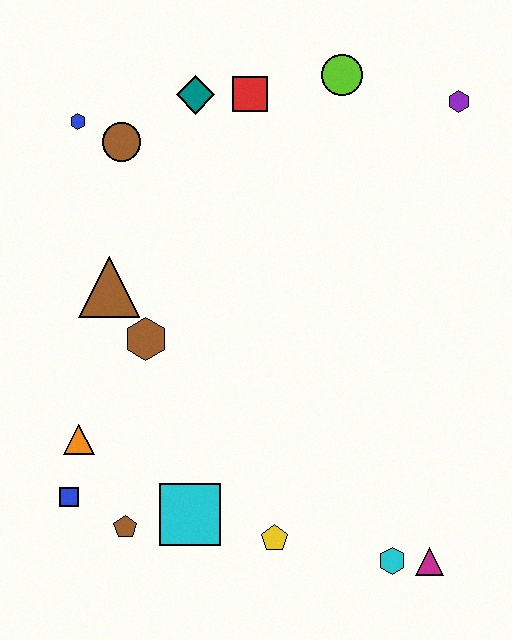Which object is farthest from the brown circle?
The magenta triangle is farthest from the brown circle.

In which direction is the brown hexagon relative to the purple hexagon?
The brown hexagon is to the left of the purple hexagon.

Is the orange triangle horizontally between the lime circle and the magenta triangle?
No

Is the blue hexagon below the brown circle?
No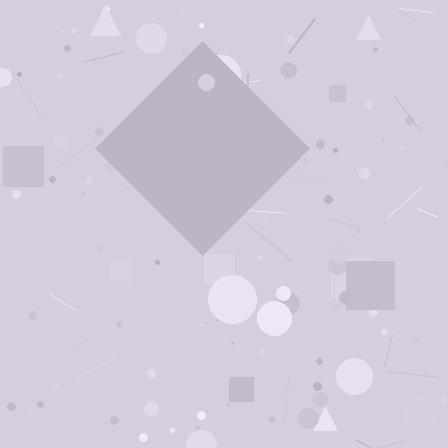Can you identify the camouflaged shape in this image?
The camouflaged shape is a diamond.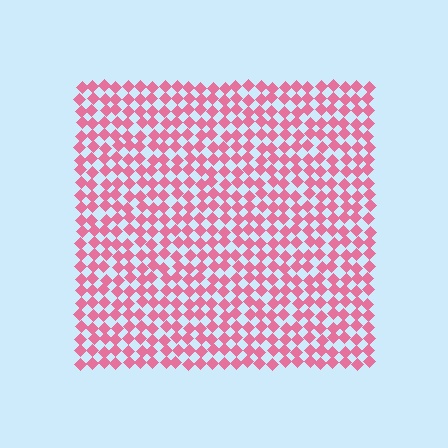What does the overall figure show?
The overall figure shows a square.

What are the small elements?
The small elements are diamonds.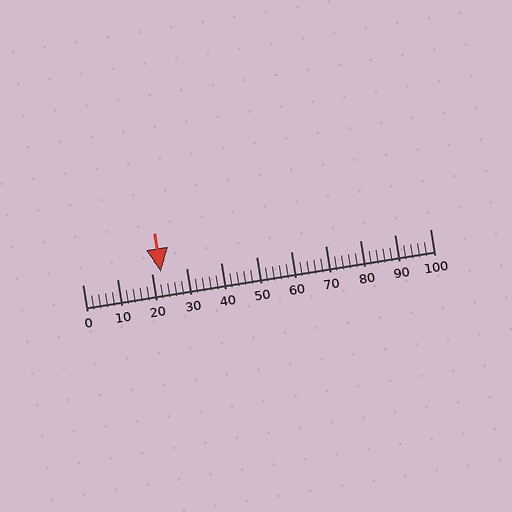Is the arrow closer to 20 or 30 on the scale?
The arrow is closer to 20.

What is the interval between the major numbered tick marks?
The major tick marks are spaced 10 units apart.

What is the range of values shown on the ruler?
The ruler shows values from 0 to 100.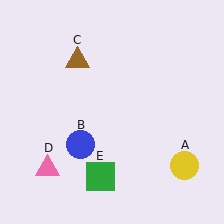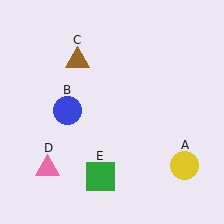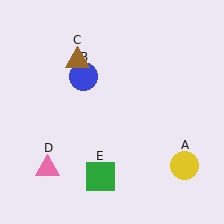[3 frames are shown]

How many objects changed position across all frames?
1 object changed position: blue circle (object B).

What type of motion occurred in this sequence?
The blue circle (object B) rotated clockwise around the center of the scene.